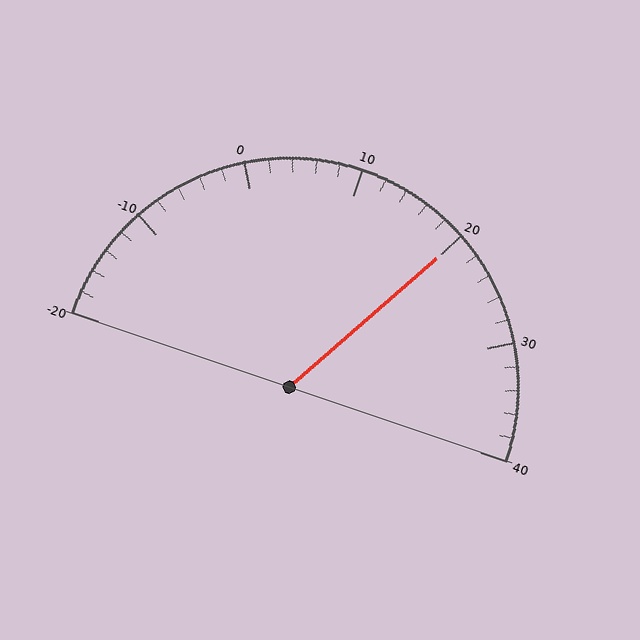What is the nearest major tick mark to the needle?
The nearest major tick mark is 20.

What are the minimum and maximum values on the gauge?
The gauge ranges from -20 to 40.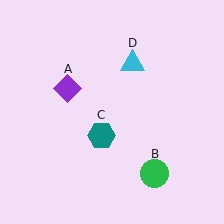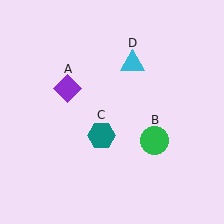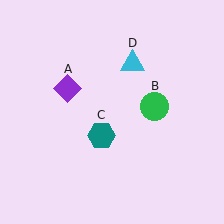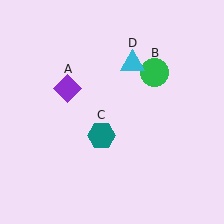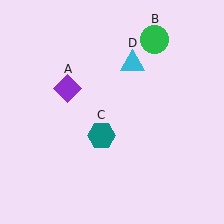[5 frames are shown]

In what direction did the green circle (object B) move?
The green circle (object B) moved up.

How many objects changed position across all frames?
1 object changed position: green circle (object B).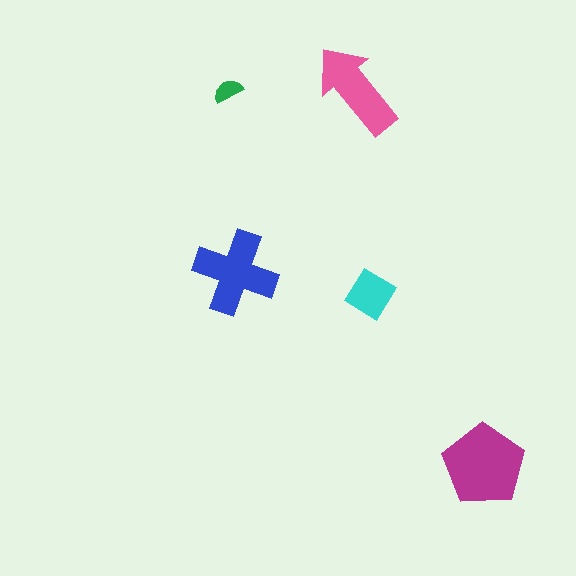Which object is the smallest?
The green semicircle.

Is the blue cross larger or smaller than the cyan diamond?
Larger.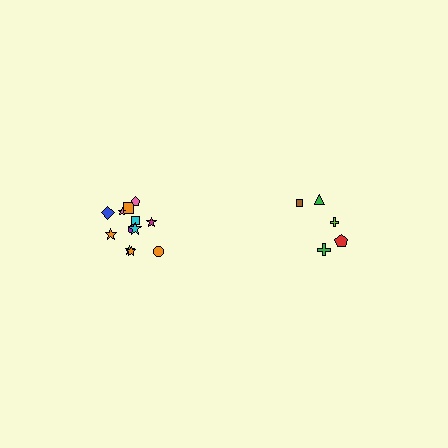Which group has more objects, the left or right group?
The left group.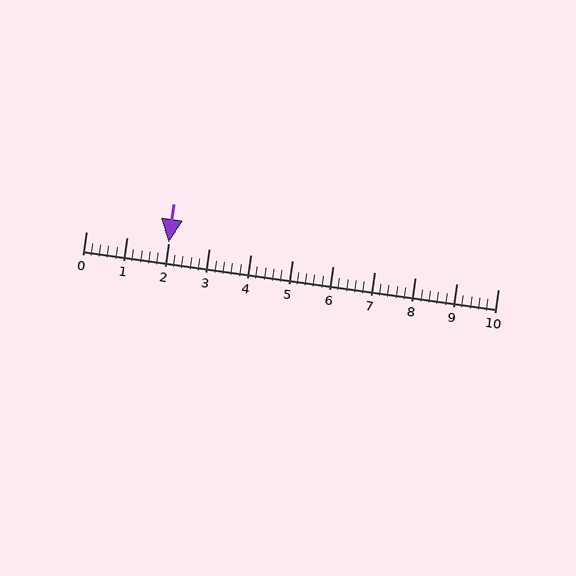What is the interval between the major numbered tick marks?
The major tick marks are spaced 1 units apart.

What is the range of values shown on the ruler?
The ruler shows values from 0 to 10.